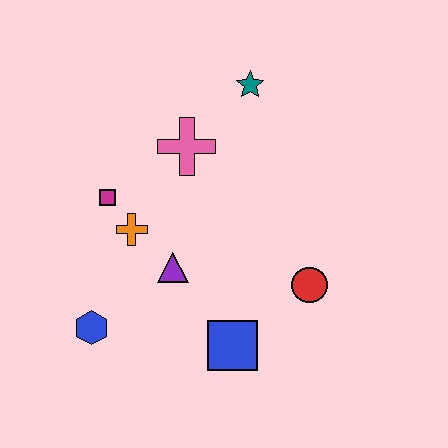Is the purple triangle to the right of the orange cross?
Yes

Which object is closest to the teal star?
The pink cross is closest to the teal star.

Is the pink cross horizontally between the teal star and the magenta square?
Yes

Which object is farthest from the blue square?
The teal star is farthest from the blue square.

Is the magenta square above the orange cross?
Yes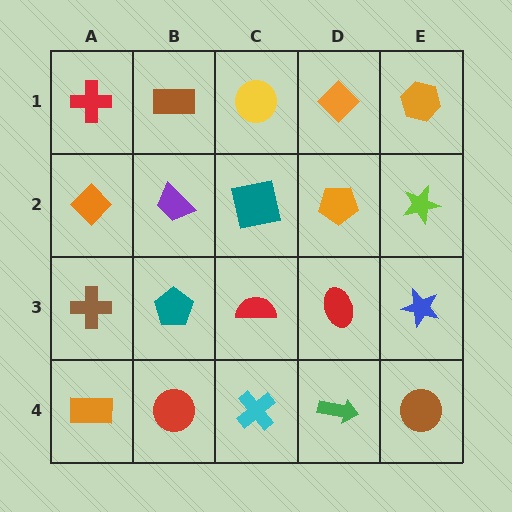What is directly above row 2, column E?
An orange hexagon.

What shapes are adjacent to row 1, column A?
An orange diamond (row 2, column A), a brown rectangle (row 1, column B).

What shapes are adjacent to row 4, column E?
A blue star (row 3, column E), a green arrow (row 4, column D).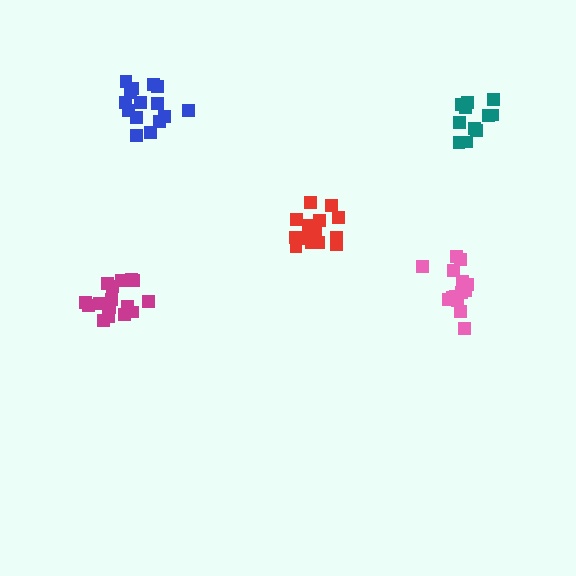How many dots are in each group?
Group 1: 16 dots, Group 2: 15 dots, Group 3: 11 dots, Group 4: 15 dots, Group 5: 16 dots (73 total).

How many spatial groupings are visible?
There are 5 spatial groupings.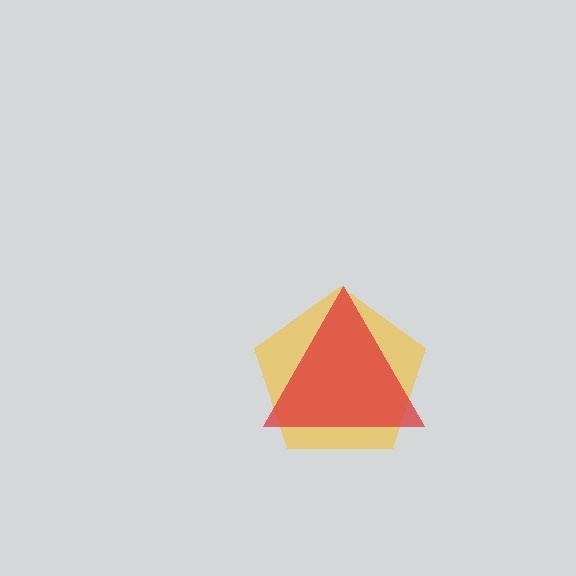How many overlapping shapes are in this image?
There are 2 overlapping shapes in the image.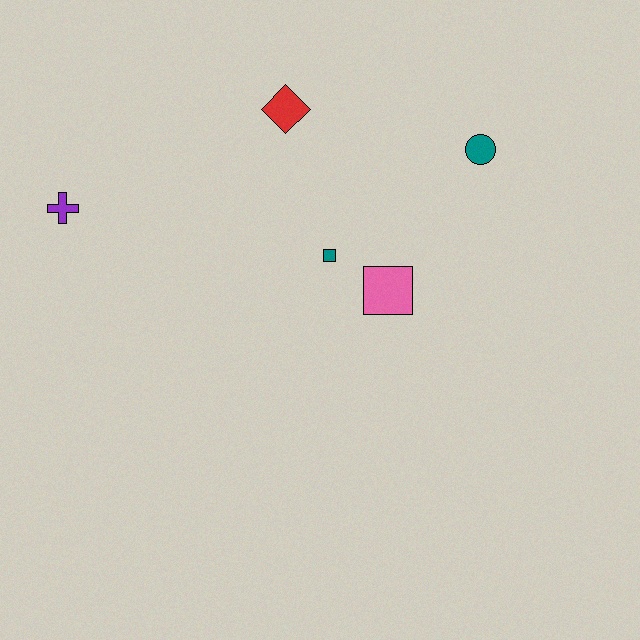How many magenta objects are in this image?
There are no magenta objects.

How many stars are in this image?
There are no stars.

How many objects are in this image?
There are 5 objects.